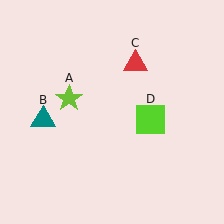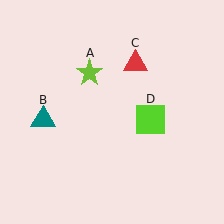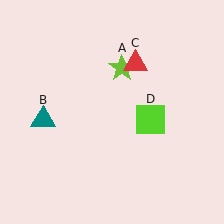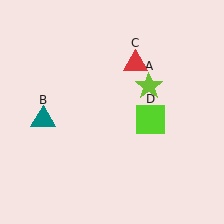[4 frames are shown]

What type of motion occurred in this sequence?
The lime star (object A) rotated clockwise around the center of the scene.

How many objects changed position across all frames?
1 object changed position: lime star (object A).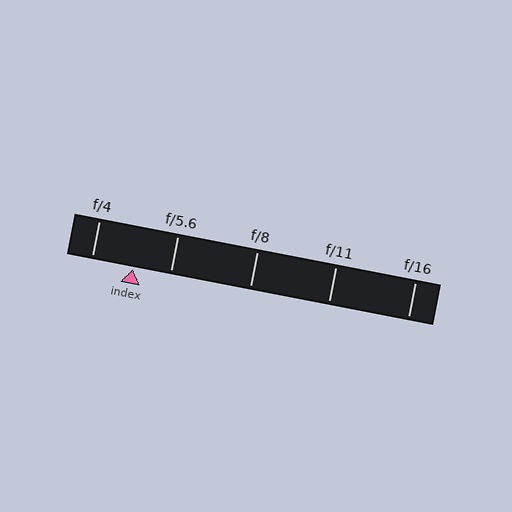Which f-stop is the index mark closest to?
The index mark is closest to f/5.6.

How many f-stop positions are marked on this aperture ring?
There are 5 f-stop positions marked.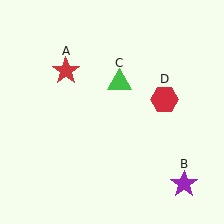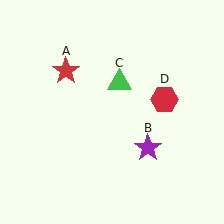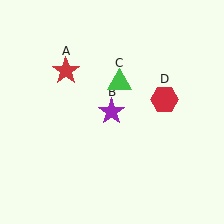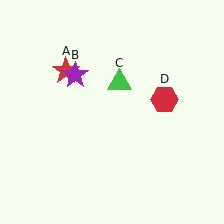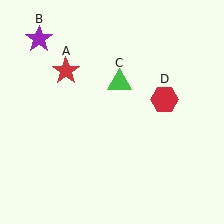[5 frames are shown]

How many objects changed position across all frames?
1 object changed position: purple star (object B).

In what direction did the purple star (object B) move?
The purple star (object B) moved up and to the left.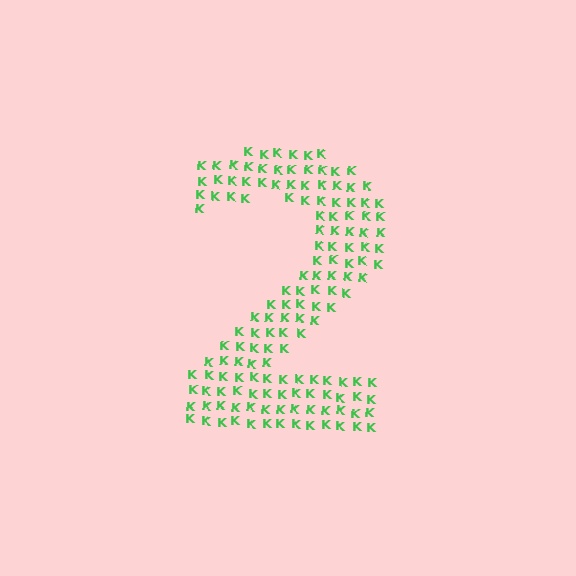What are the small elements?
The small elements are letter K's.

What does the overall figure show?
The overall figure shows the digit 2.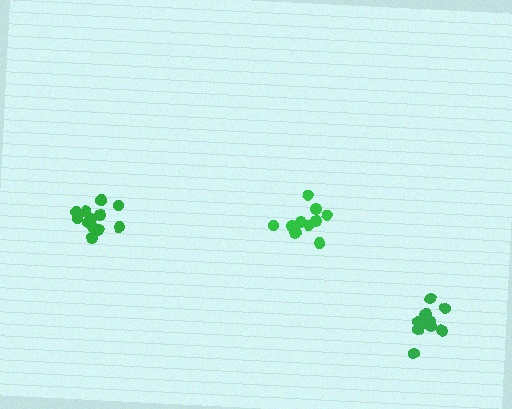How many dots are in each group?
Group 1: 12 dots, Group 2: 13 dots, Group 3: 12 dots (37 total).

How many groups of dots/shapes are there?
There are 3 groups.